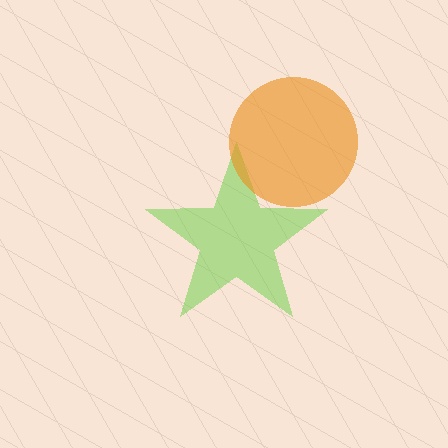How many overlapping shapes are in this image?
There are 2 overlapping shapes in the image.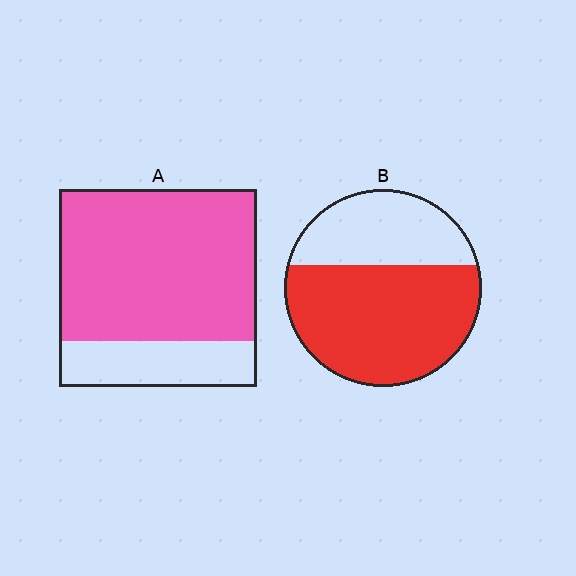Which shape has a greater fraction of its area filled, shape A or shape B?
Shape A.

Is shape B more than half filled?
Yes.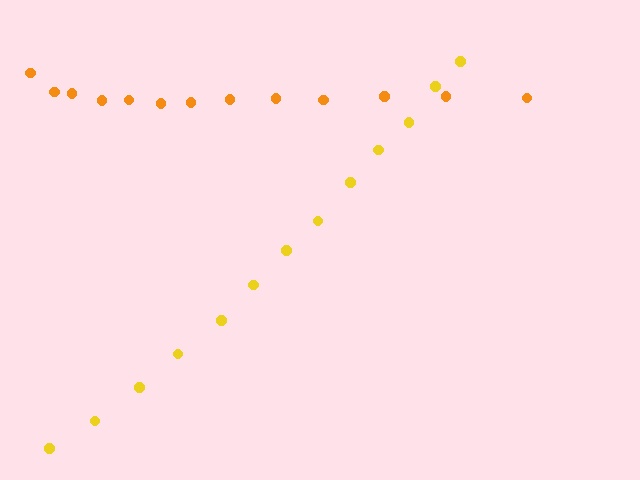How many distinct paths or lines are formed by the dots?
There are 2 distinct paths.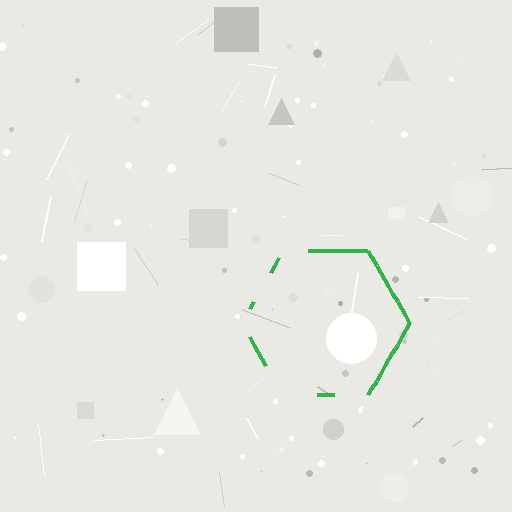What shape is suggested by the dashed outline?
The dashed outline suggests a hexagon.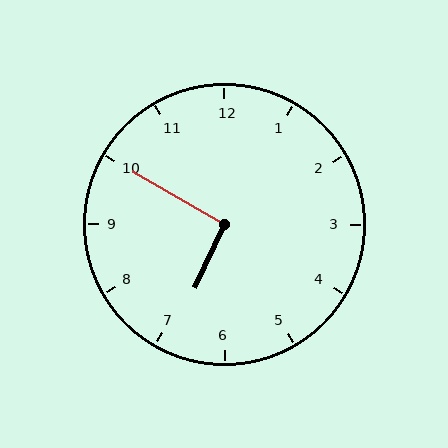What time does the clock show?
6:50.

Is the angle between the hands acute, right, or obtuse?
It is right.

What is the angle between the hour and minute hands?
Approximately 95 degrees.